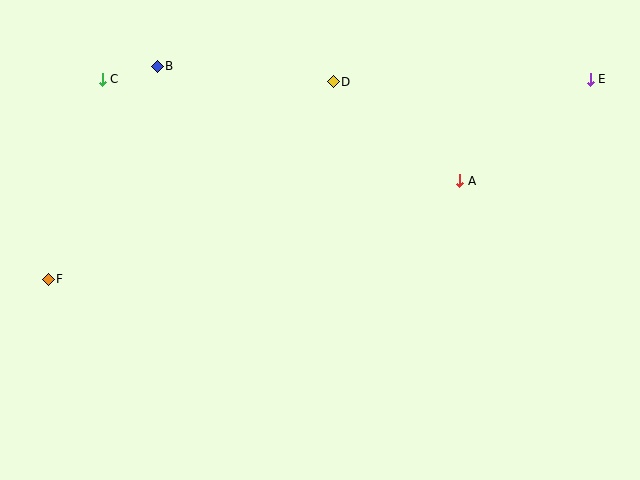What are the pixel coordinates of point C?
Point C is at (102, 79).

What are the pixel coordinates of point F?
Point F is at (48, 279).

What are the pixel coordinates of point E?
Point E is at (590, 79).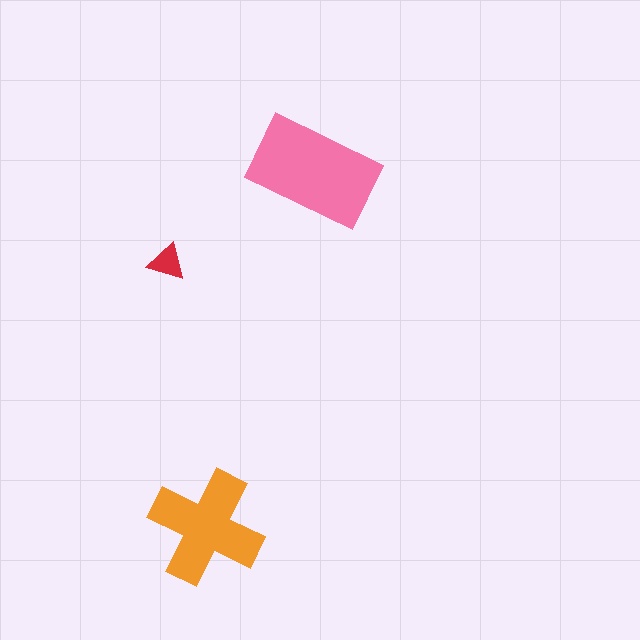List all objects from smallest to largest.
The red triangle, the orange cross, the pink rectangle.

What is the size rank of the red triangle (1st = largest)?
3rd.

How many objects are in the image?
There are 3 objects in the image.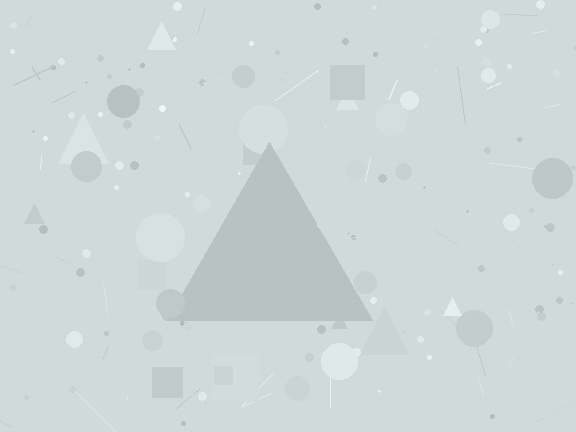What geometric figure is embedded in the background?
A triangle is embedded in the background.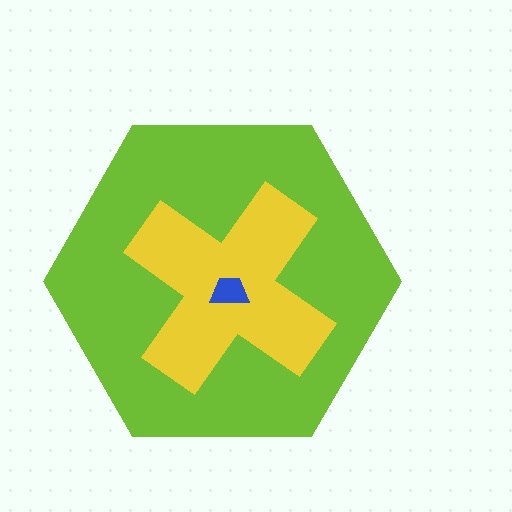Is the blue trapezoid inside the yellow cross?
Yes.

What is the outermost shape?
The lime hexagon.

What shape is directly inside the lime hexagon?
The yellow cross.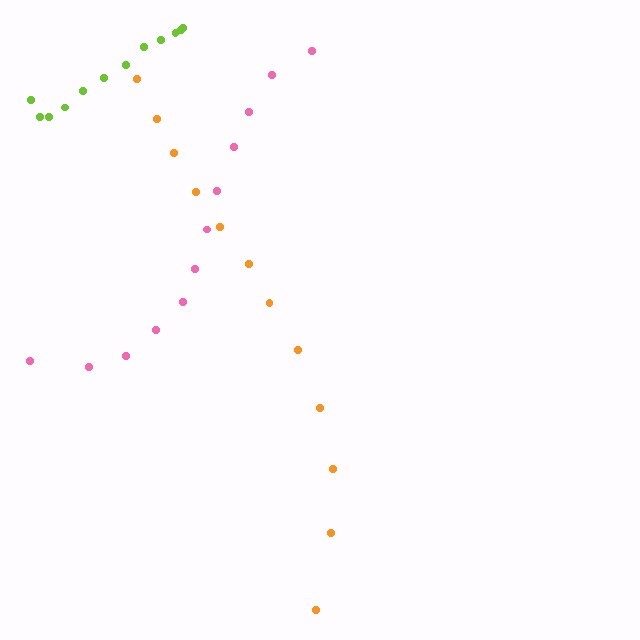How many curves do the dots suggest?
There are 3 distinct paths.